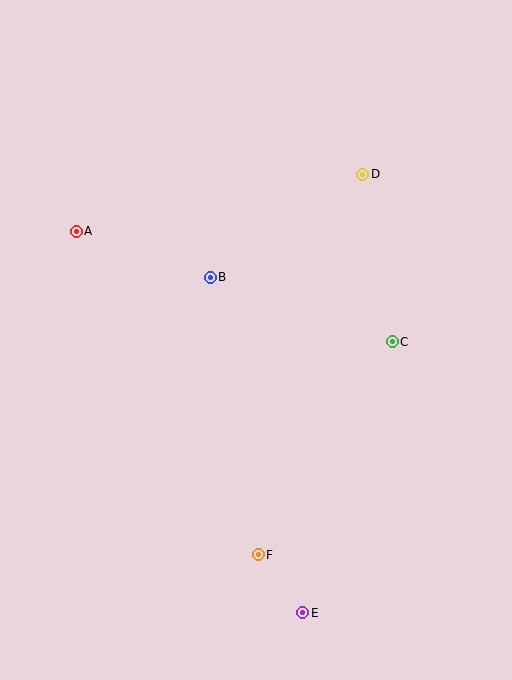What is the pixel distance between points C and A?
The distance between C and A is 335 pixels.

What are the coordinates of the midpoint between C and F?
The midpoint between C and F is at (325, 448).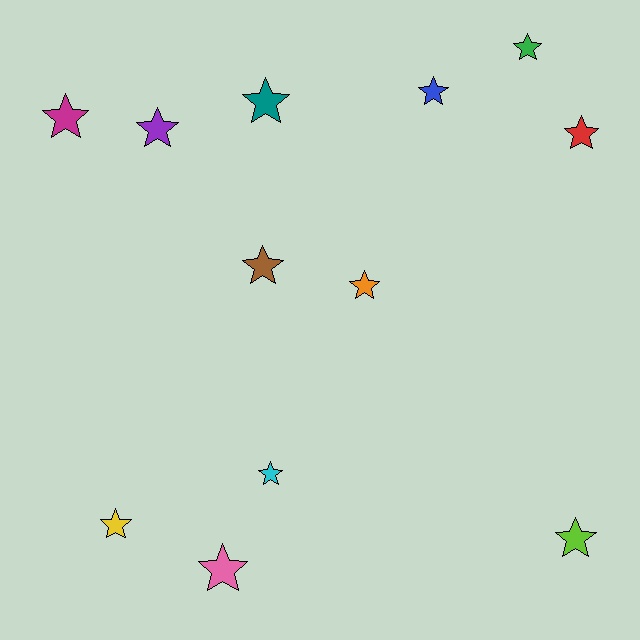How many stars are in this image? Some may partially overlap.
There are 12 stars.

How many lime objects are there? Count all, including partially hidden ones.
There is 1 lime object.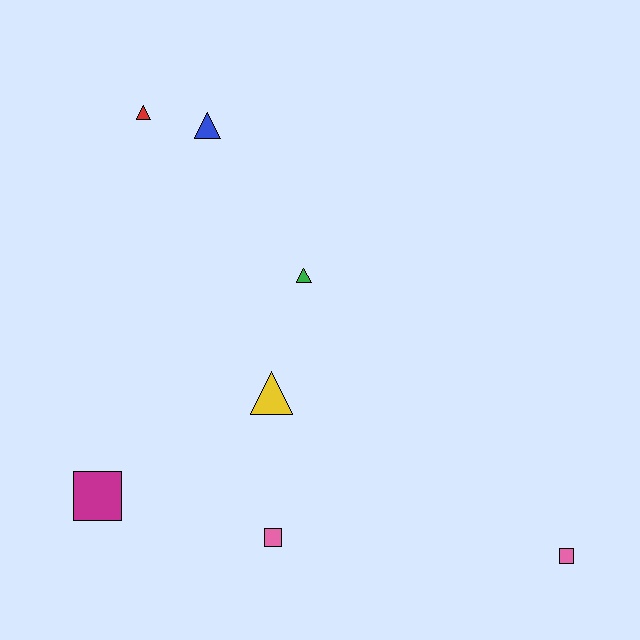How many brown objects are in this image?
There are no brown objects.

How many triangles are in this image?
There are 4 triangles.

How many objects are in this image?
There are 7 objects.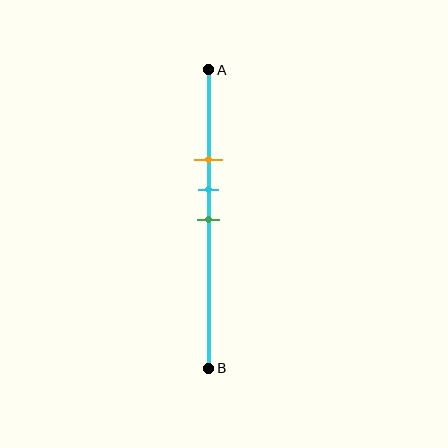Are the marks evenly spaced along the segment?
Yes, the marks are approximately evenly spaced.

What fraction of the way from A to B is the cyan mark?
The cyan mark is approximately 40% (0.4) of the way from A to B.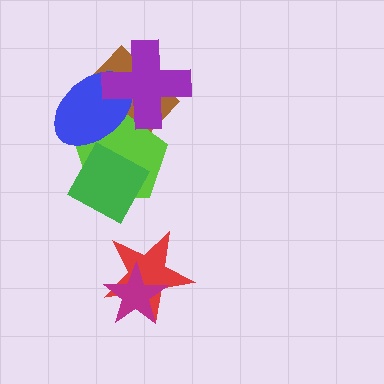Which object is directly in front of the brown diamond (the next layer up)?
The lime pentagon is directly in front of the brown diamond.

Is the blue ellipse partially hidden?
Yes, it is partially covered by another shape.